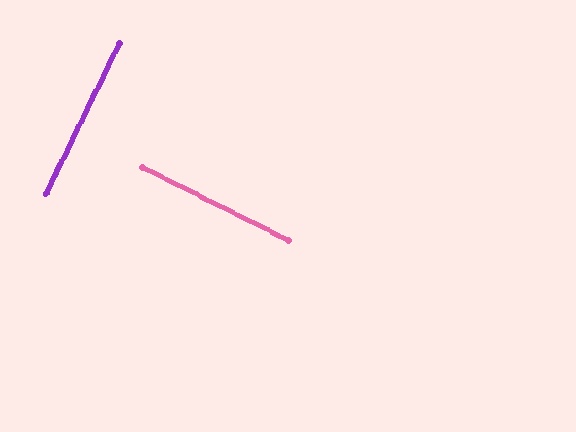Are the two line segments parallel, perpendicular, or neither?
Perpendicular — they meet at approximately 89°.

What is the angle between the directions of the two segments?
Approximately 89 degrees.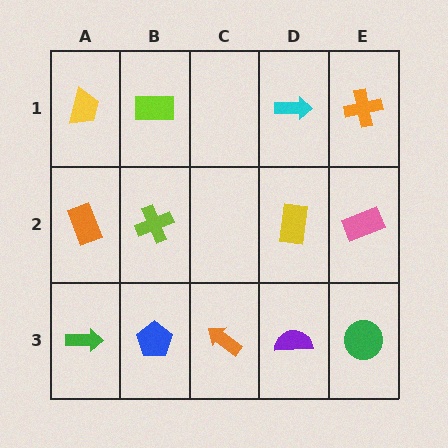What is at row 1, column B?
A lime rectangle.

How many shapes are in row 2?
4 shapes.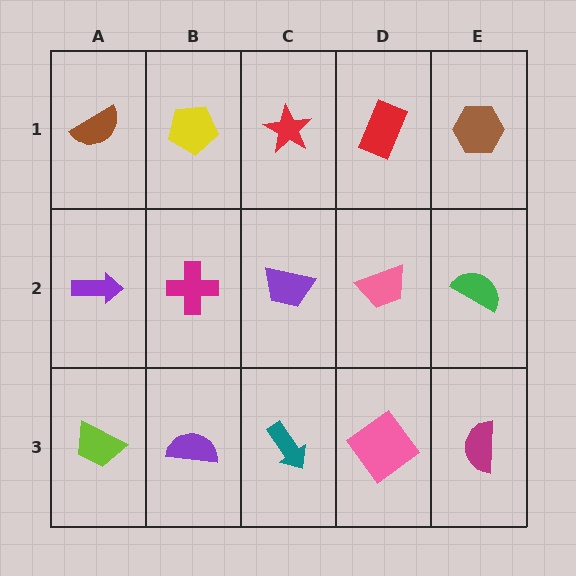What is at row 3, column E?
A magenta semicircle.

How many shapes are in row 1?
5 shapes.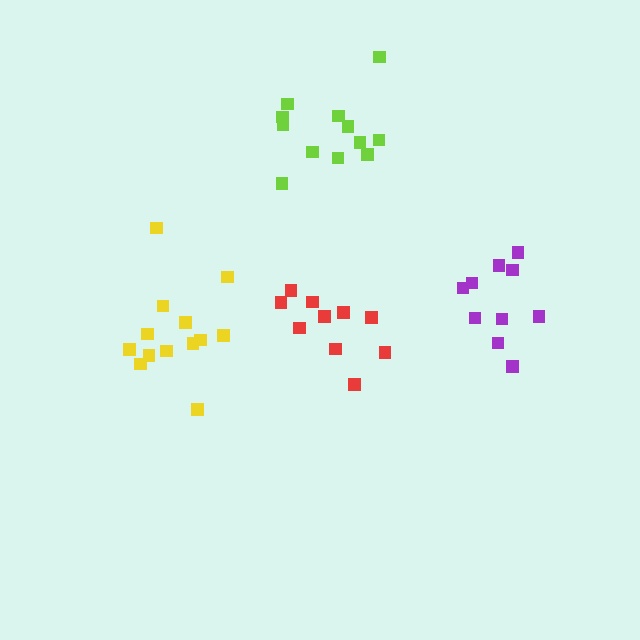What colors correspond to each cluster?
The clusters are colored: yellow, red, purple, lime.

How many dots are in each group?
Group 1: 13 dots, Group 2: 10 dots, Group 3: 10 dots, Group 4: 12 dots (45 total).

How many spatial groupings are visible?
There are 4 spatial groupings.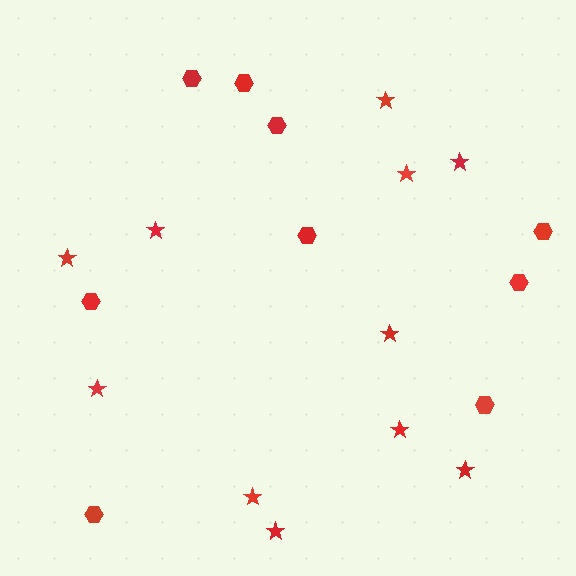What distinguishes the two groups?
There are 2 groups: one group of hexagons (9) and one group of stars (11).